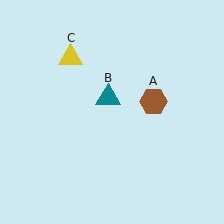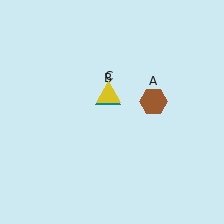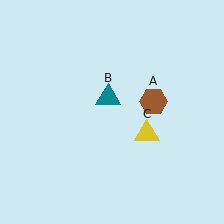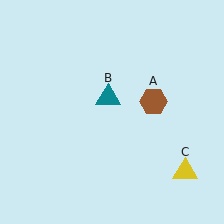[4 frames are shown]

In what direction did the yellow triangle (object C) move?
The yellow triangle (object C) moved down and to the right.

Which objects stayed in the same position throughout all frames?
Brown hexagon (object A) and teal triangle (object B) remained stationary.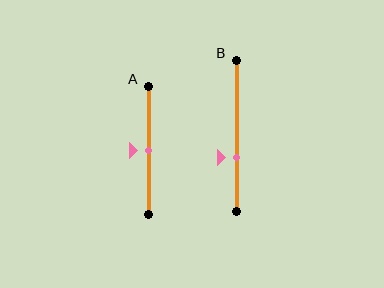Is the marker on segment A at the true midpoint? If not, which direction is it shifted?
Yes, the marker on segment A is at the true midpoint.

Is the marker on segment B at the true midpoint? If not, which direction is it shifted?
No, the marker on segment B is shifted downward by about 15% of the segment length.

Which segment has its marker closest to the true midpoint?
Segment A has its marker closest to the true midpoint.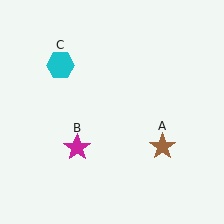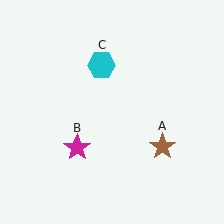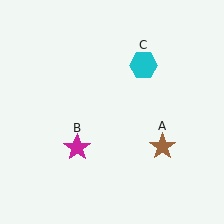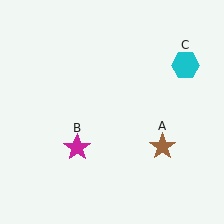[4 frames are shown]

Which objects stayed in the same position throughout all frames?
Brown star (object A) and magenta star (object B) remained stationary.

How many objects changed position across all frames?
1 object changed position: cyan hexagon (object C).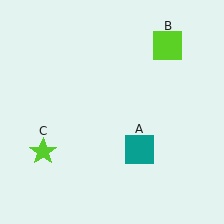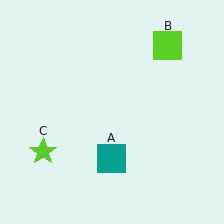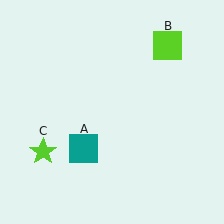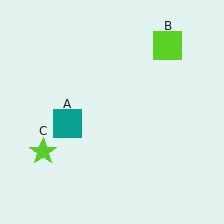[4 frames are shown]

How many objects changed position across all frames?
1 object changed position: teal square (object A).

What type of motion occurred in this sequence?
The teal square (object A) rotated clockwise around the center of the scene.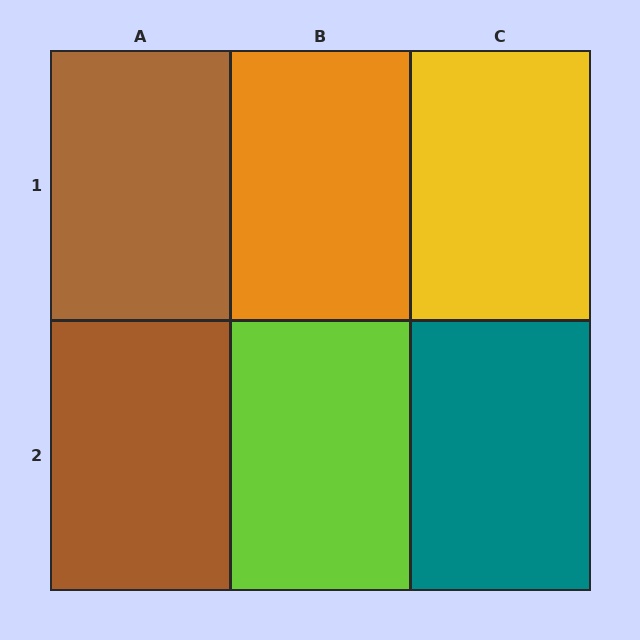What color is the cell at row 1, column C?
Yellow.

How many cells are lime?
1 cell is lime.